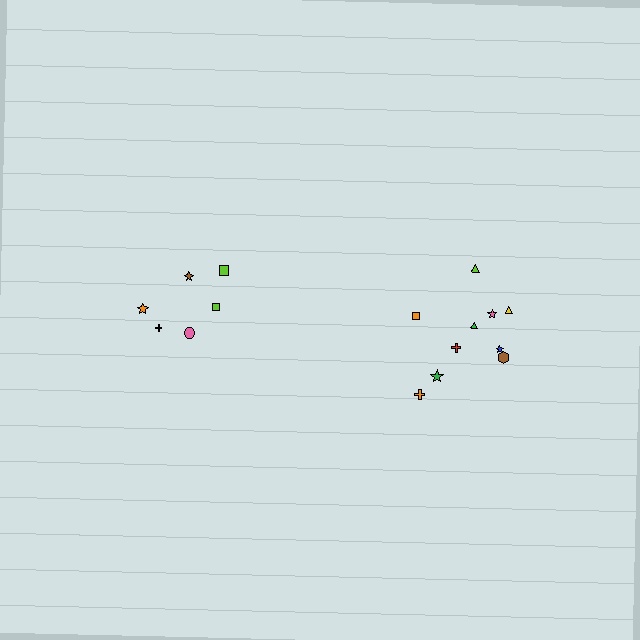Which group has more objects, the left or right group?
The right group.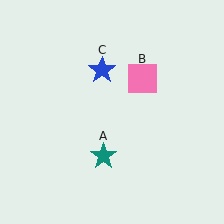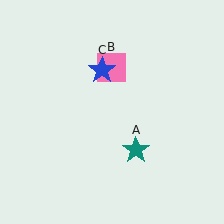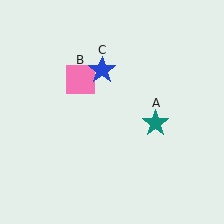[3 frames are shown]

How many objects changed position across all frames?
2 objects changed position: teal star (object A), pink square (object B).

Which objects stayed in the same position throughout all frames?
Blue star (object C) remained stationary.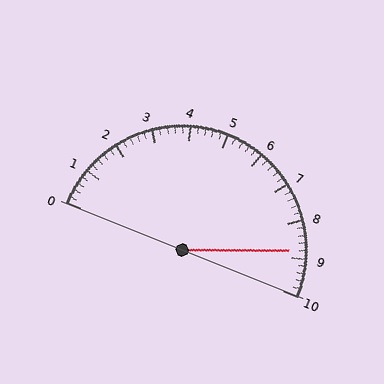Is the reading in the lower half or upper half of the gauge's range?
The reading is in the upper half of the range (0 to 10).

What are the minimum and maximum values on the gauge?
The gauge ranges from 0 to 10.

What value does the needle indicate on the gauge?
The needle indicates approximately 8.8.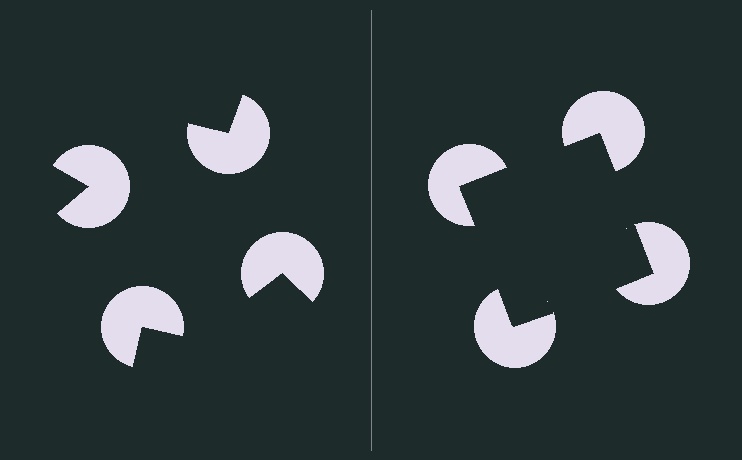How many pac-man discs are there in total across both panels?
8 — 4 on each side.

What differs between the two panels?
The pac-man discs are positioned identically on both sides; only the wedge orientations differ. On the right they align to a square; on the left they are misaligned.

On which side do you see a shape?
An illusory square appears on the right side. On the left side the wedge cuts are rotated, so no coherent shape forms.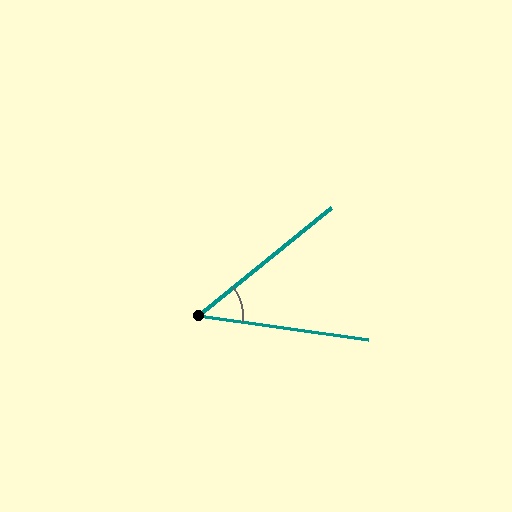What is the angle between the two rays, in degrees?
Approximately 47 degrees.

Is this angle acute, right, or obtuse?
It is acute.